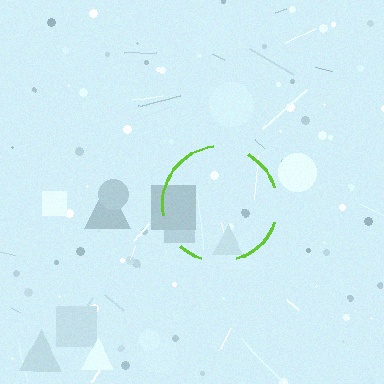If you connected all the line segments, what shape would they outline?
They would outline a circle.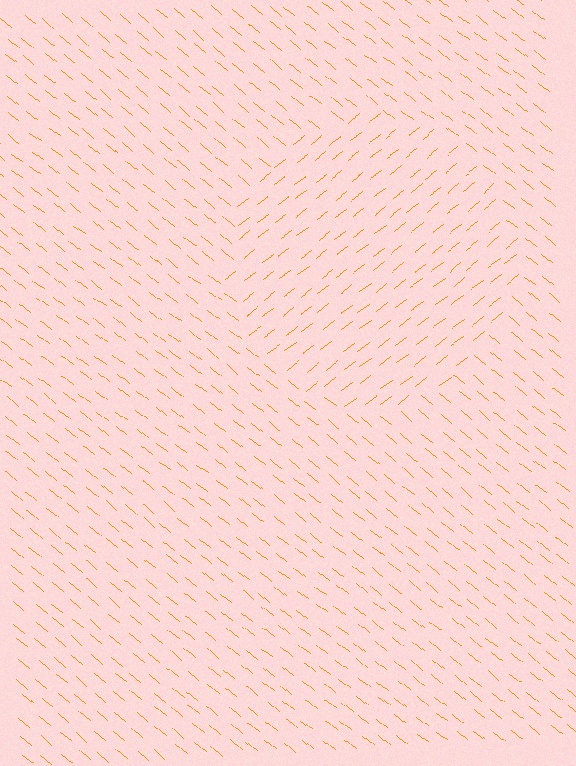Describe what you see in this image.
The image is filled with small orange line segments. A circle region in the image has lines oriented differently from the surrounding lines, creating a visible texture boundary.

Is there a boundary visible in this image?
Yes, there is a texture boundary formed by a change in line orientation.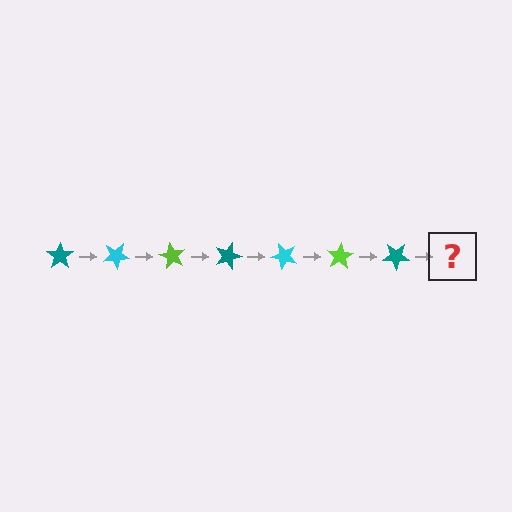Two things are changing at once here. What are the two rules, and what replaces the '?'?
The two rules are that it rotates 30 degrees each step and the color cycles through teal, cyan, and lime. The '?' should be a cyan star, rotated 210 degrees from the start.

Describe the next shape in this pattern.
It should be a cyan star, rotated 210 degrees from the start.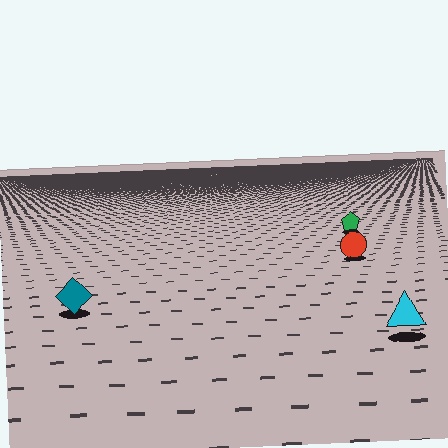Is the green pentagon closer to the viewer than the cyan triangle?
No. The cyan triangle is closer — you can tell from the texture gradient: the ground texture is coarser near it.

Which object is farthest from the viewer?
The green pentagon is farthest from the viewer. It appears smaller and the ground texture around it is denser.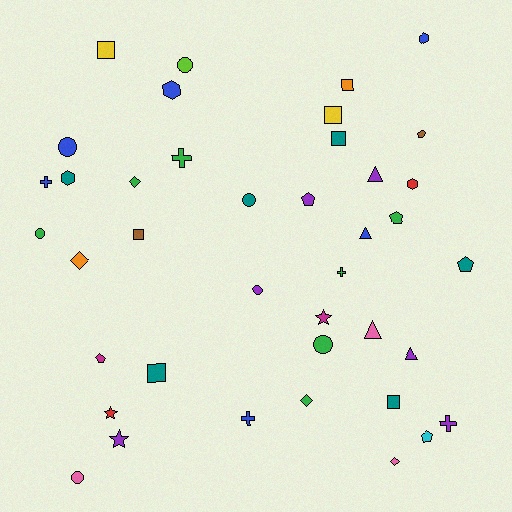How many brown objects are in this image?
There are 2 brown objects.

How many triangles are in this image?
There are 4 triangles.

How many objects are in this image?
There are 40 objects.